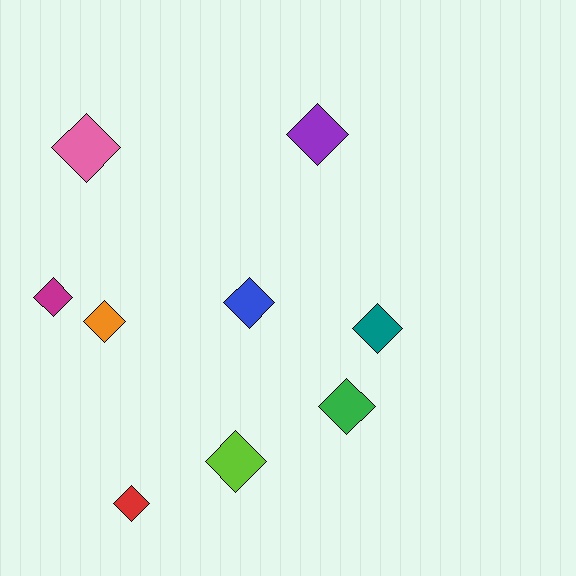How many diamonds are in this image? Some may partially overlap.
There are 9 diamonds.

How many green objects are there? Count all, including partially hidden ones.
There is 1 green object.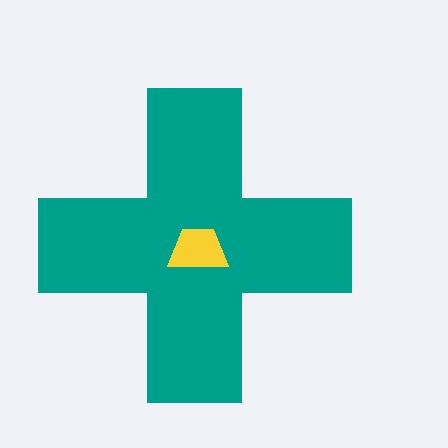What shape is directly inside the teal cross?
The yellow trapezoid.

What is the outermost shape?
The teal cross.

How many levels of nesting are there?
2.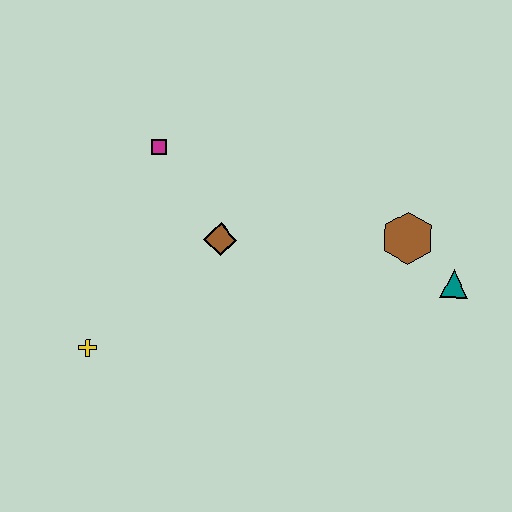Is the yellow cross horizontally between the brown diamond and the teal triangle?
No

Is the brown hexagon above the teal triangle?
Yes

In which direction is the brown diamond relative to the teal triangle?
The brown diamond is to the left of the teal triangle.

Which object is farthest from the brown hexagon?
The yellow cross is farthest from the brown hexagon.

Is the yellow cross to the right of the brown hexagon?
No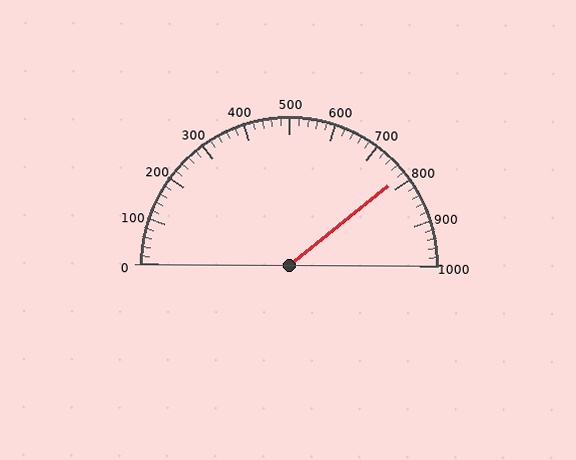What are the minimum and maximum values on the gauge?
The gauge ranges from 0 to 1000.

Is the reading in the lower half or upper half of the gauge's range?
The reading is in the upper half of the range (0 to 1000).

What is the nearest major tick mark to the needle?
The nearest major tick mark is 800.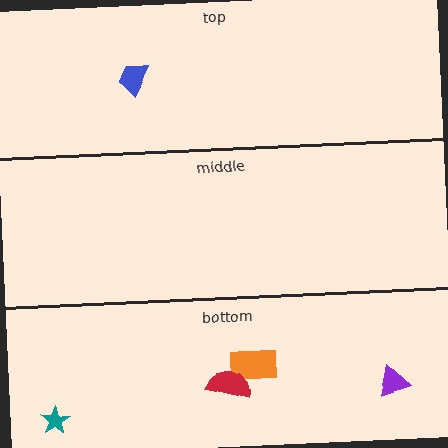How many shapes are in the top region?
1.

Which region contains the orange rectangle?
The bottom region.